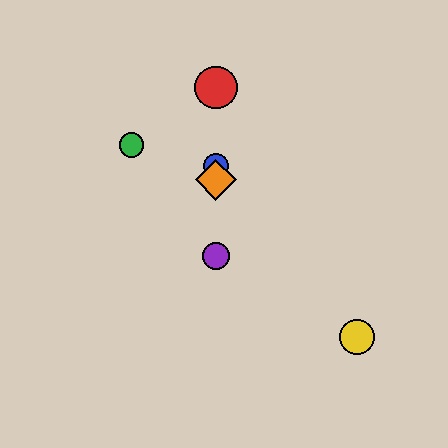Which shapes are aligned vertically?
The red circle, the blue circle, the purple circle, the orange diamond are aligned vertically.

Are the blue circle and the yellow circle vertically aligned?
No, the blue circle is at x≈216 and the yellow circle is at x≈357.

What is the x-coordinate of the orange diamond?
The orange diamond is at x≈216.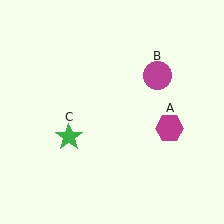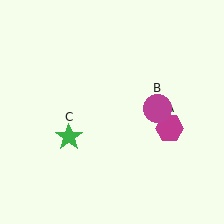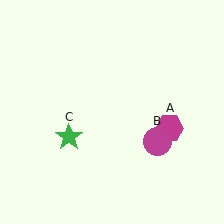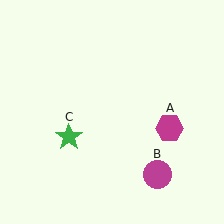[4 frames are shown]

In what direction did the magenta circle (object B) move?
The magenta circle (object B) moved down.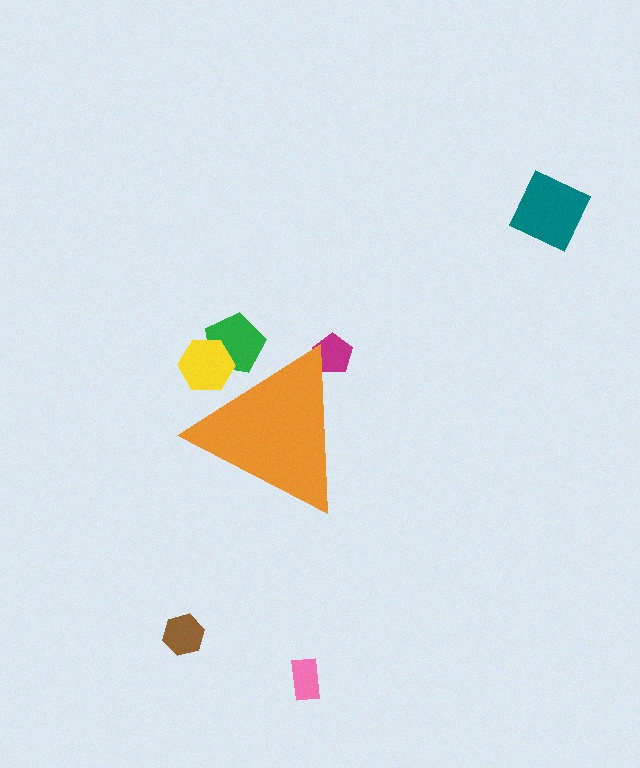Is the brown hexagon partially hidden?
No, the brown hexagon is fully visible.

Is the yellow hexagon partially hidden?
Yes, the yellow hexagon is partially hidden behind the orange triangle.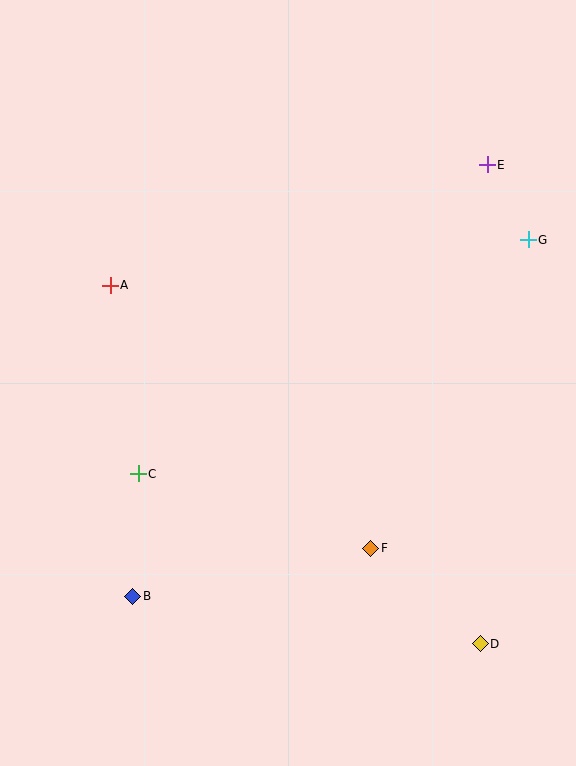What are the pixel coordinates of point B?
Point B is at (133, 596).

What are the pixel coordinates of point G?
Point G is at (528, 240).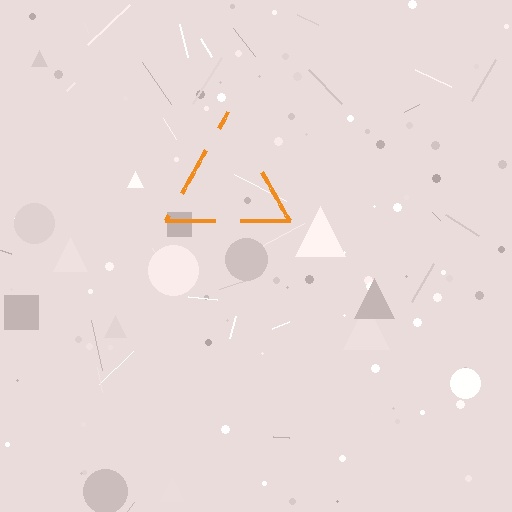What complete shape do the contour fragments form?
The contour fragments form a triangle.